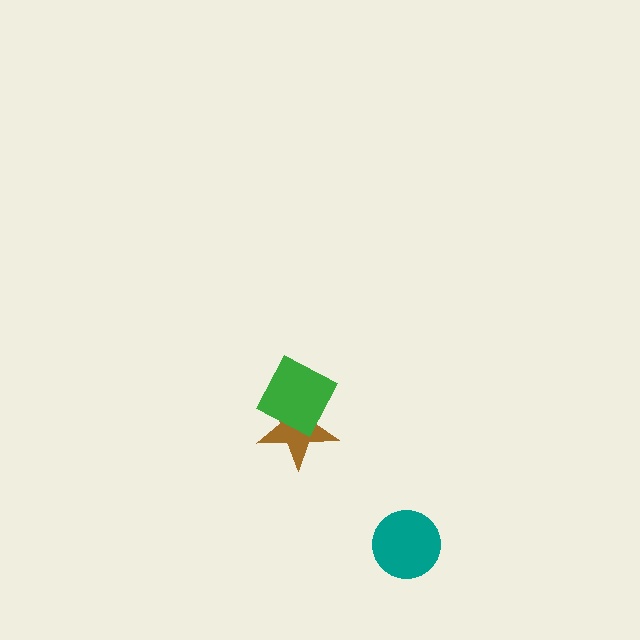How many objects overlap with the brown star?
1 object overlaps with the brown star.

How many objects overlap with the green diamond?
1 object overlaps with the green diamond.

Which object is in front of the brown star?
The green diamond is in front of the brown star.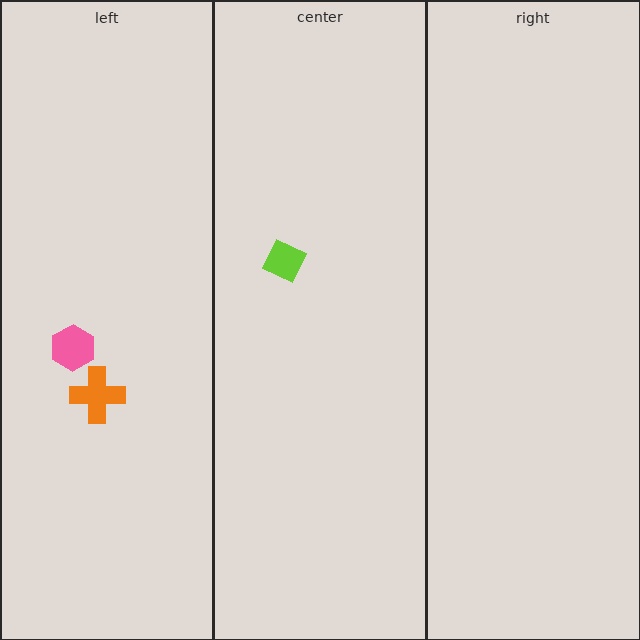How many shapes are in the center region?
1.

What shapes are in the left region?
The pink hexagon, the orange cross.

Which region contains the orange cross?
The left region.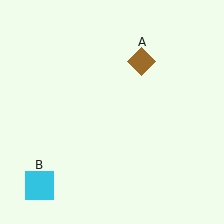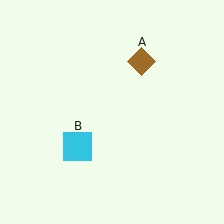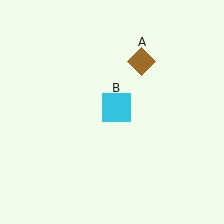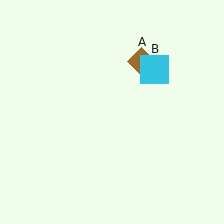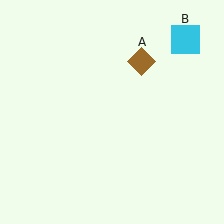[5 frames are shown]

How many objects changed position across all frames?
1 object changed position: cyan square (object B).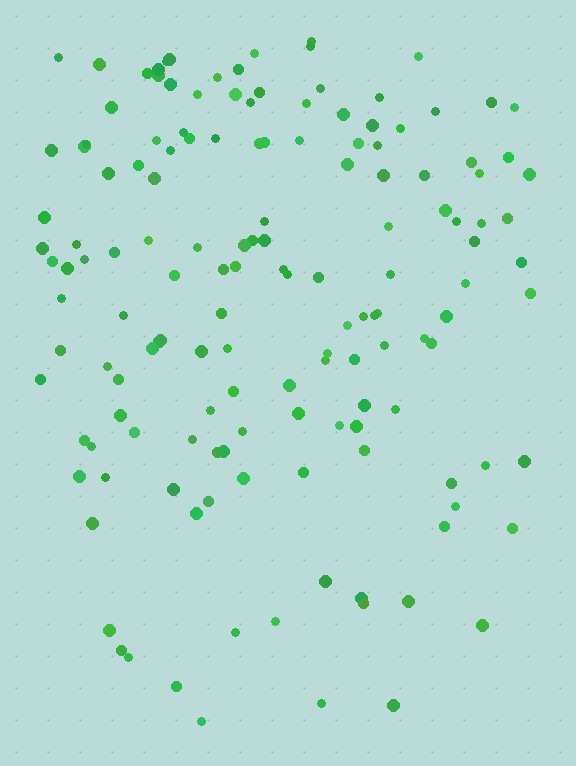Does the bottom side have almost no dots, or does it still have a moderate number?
Still a moderate number, just noticeably fewer than the top.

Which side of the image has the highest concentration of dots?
The top.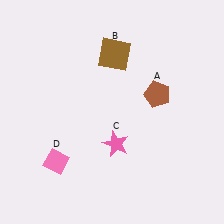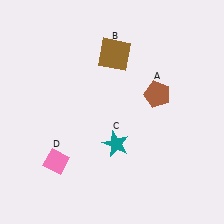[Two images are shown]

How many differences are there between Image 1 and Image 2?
There is 1 difference between the two images.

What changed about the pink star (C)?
In Image 1, C is pink. In Image 2, it changed to teal.